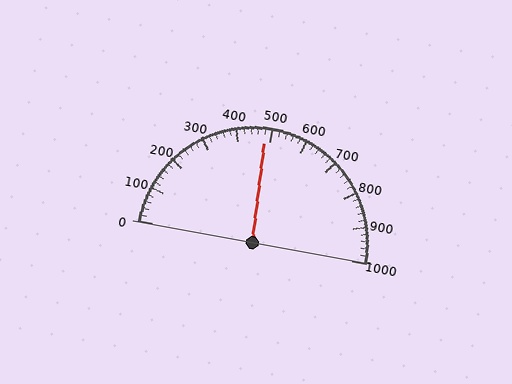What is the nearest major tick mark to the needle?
The nearest major tick mark is 500.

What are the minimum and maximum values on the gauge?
The gauge ranges from 0 to 1000.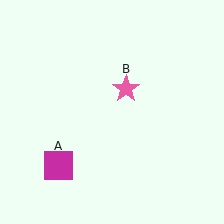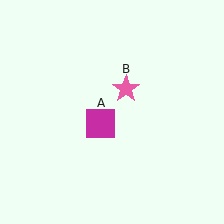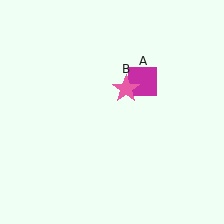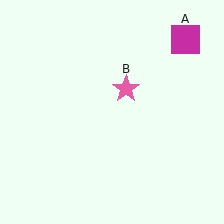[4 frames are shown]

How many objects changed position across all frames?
1 object changed position: magenta square (object A).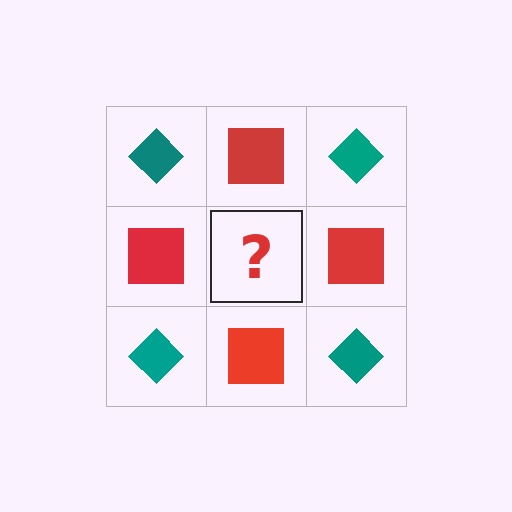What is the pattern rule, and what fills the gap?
The rule is that it alternates teal diamond and red square in a checkerboard pattern. The gap should be filled with a teal diamond.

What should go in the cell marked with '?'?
The missing cell should contain a teal diamond.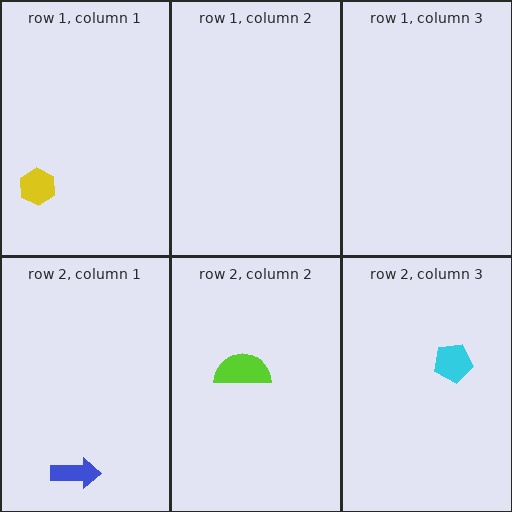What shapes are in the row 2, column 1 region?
The blue arrow.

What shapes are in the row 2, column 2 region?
The lime semicircle.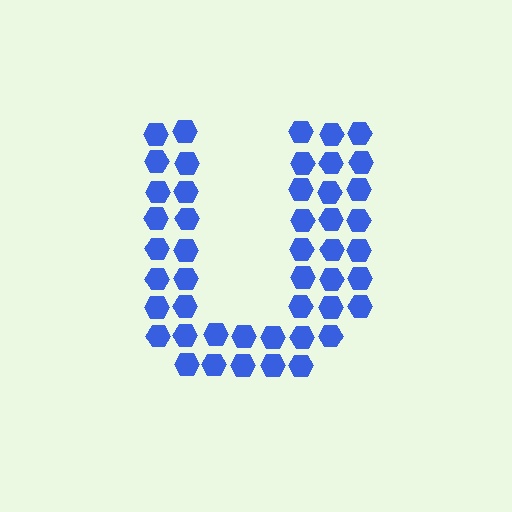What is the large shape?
The large shape is the letter U.